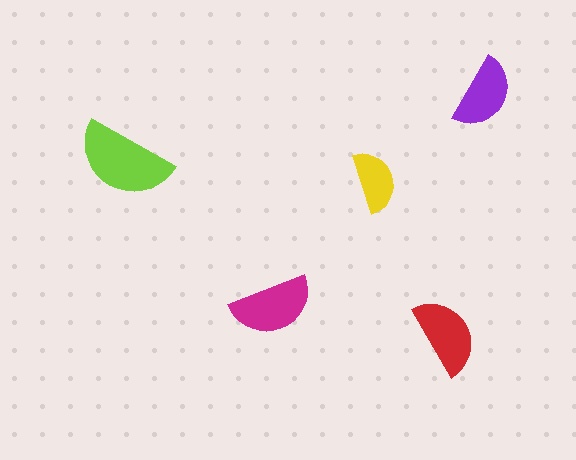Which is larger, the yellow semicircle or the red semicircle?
The red one.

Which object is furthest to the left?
The lime semicircle is leftmost.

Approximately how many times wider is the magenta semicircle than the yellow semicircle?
About 1.5 times wider.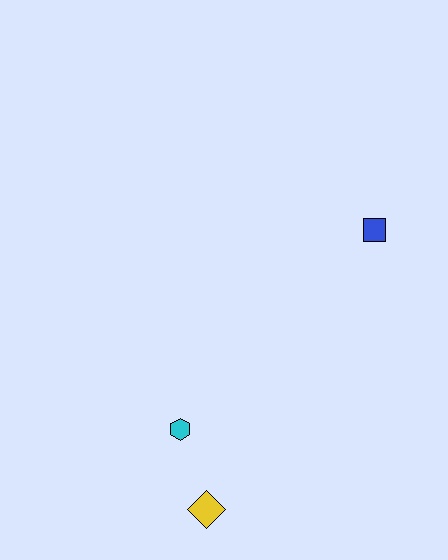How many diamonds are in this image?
There is 1 diamond.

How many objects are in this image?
There are 3 objects.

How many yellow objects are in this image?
There is 1 yellow object.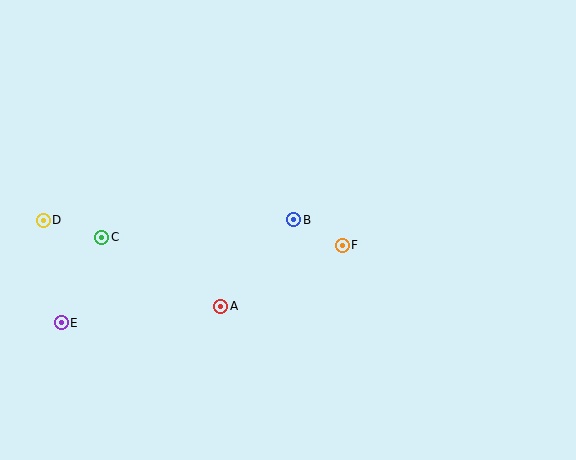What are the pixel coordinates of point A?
Point A is at (221, 306).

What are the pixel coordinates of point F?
Point F is at (342, 245).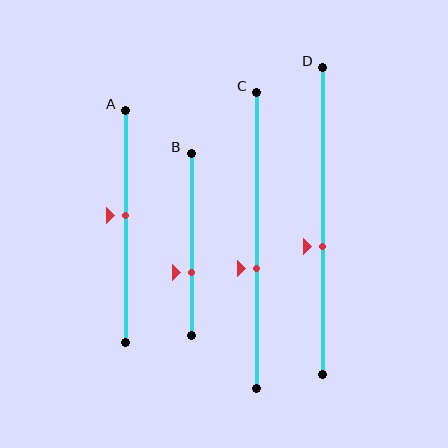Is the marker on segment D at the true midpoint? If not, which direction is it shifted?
No, the marker on segment D is shifted downward by about 8% of the segment length.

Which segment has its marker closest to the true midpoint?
Segment A has its marker closest to the true midpoint.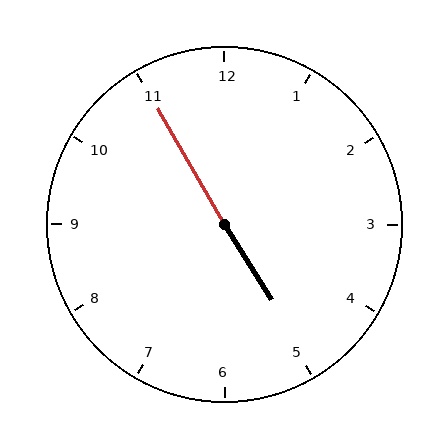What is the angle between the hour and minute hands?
Approximately 178 degrees.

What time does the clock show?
4:55.